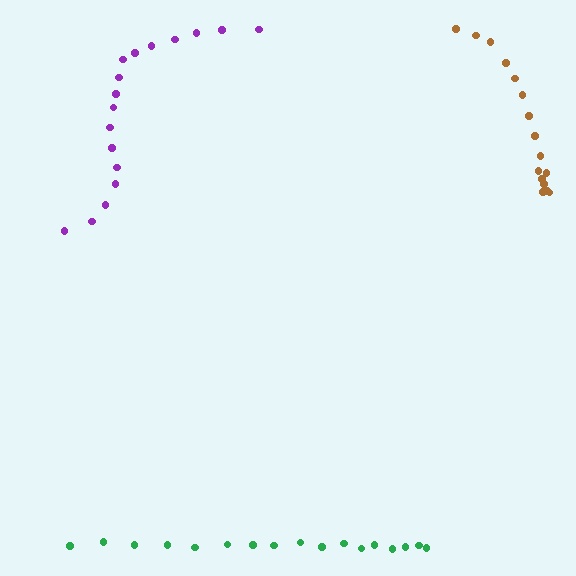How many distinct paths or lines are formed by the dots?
There are 3 distinct paths.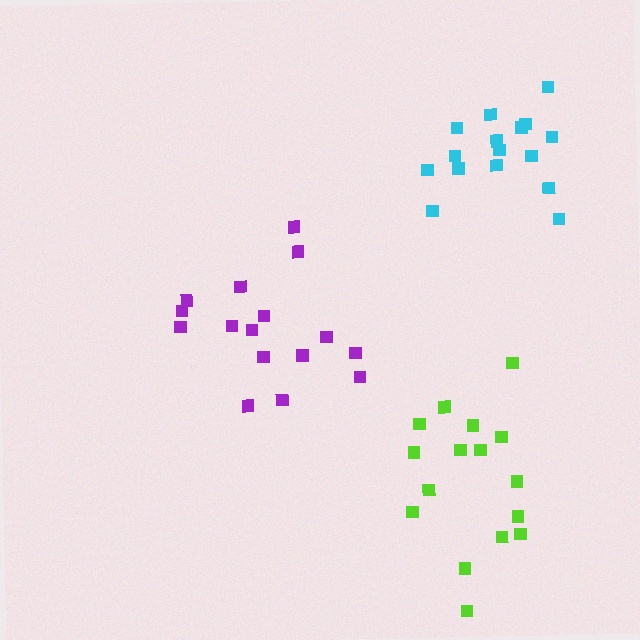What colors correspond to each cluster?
The clusters are colored: lime, purple, cyan.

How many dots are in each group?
Group 1: 16 dots, Group 2: 16 dots, Group 3: 16 dots (48 total).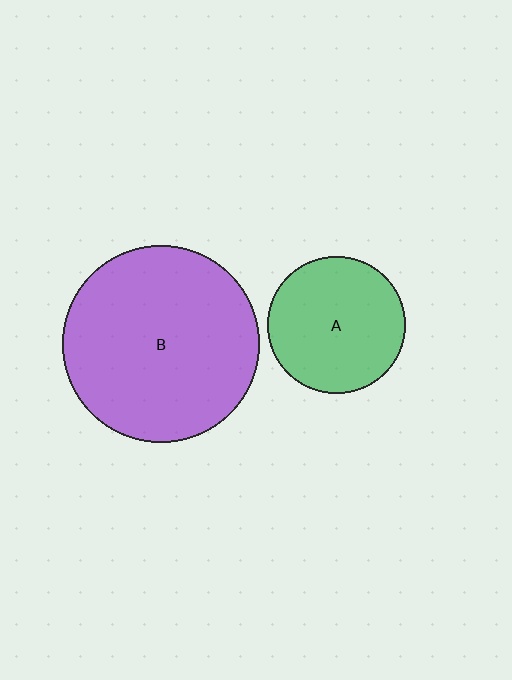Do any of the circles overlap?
No, none of the circles overlap.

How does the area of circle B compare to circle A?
Approximately 2.0 times.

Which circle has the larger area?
Circle B (purple).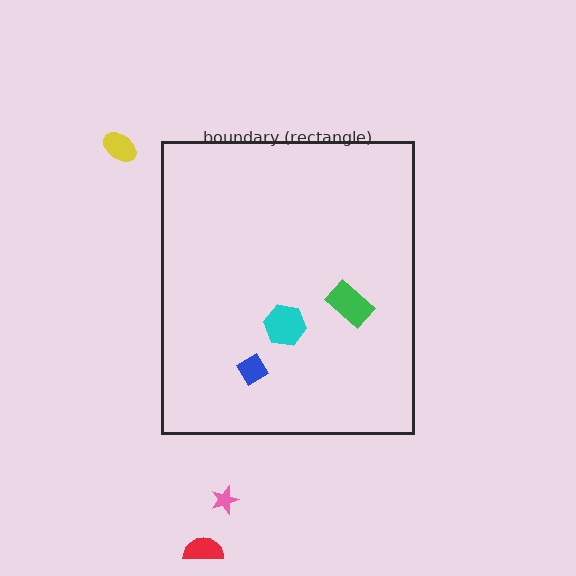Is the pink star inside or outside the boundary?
Outside.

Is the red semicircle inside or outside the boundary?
Outside.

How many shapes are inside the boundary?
3 inside, 3 outside.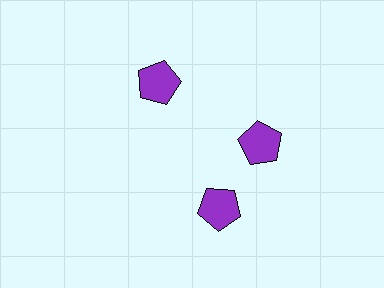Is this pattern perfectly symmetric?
No. The 3 purple pentagons are arranged in a ring, but one element near the 7 o'clock position is rotated out of alignment along the ring, breaking the 3-fold rotational symmetry.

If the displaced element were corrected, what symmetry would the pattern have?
It would have 3-fold rotational symmetry — the pattern would map onto itself every 120 degrees.